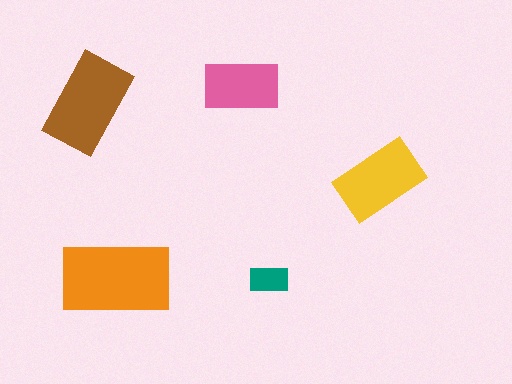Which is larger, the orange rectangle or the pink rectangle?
The orange one.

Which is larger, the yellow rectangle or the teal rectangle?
The yellow one.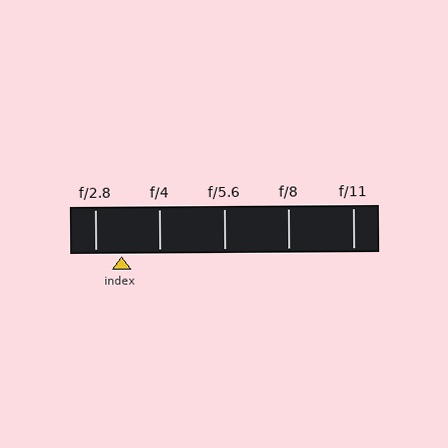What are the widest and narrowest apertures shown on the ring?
The widest aperture shown is f/2.8 and the narrowest is f/11.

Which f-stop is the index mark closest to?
The index mark is closest to f/2.8.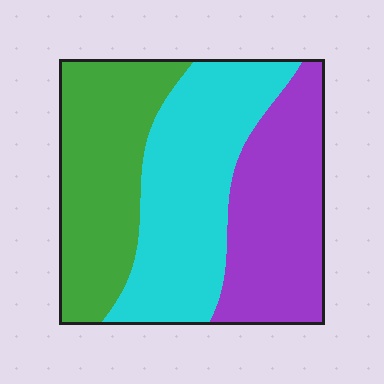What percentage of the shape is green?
Green takes up about one third (1/3) of the shape.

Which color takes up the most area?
Cyan, at roughly 35%.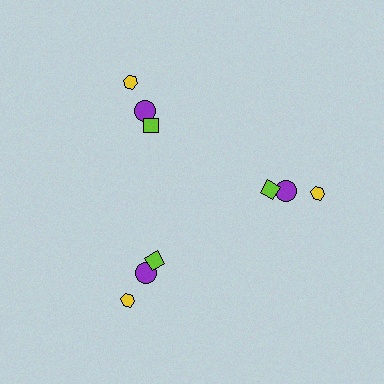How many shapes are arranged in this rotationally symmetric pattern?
There are 9 shapes, arranged in 3 groups of 3.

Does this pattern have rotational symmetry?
Yes, this pattern has 3-fold rotational symmetry. It looks the same after rotating 120 degrees around the center.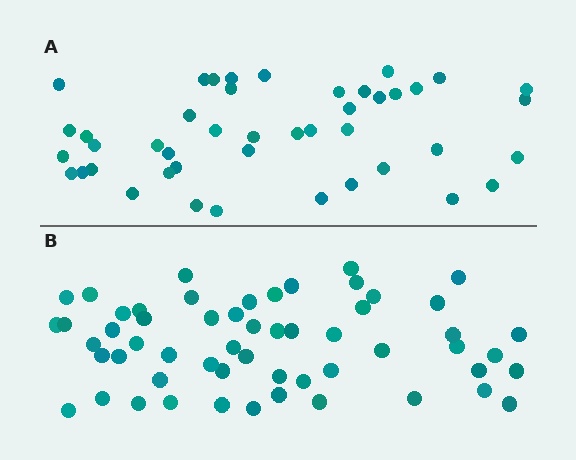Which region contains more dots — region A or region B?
Region B (the bottom region) has more dots.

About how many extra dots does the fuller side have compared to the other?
Region B has roughly 12 or so more dots than region A.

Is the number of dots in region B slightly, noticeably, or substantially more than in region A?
Region B has noticeably more, but not dramatically so. The ratio is roughly 1.3 to 1.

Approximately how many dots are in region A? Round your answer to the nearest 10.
About 40 dots. (The exact count is 44, which rounds to 40.)